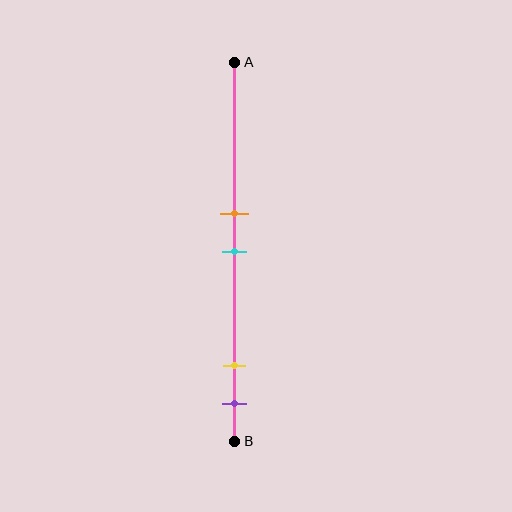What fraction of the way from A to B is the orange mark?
The orange mark is approximately 40% (0.4) of the way from A to B.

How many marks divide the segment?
There are 4 marks dividing the segment.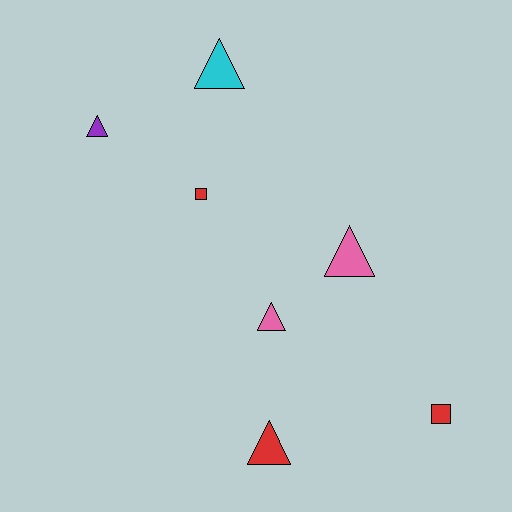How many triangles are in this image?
There are 5 triangles.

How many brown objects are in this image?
There are no brown objects.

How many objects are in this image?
There are 7 objects.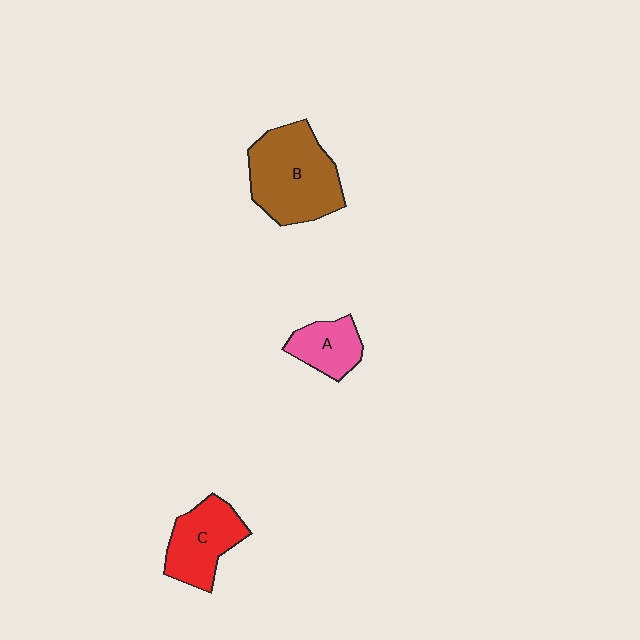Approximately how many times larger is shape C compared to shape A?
Approximately 1.4 times.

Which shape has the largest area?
Shape B (brown).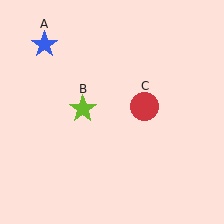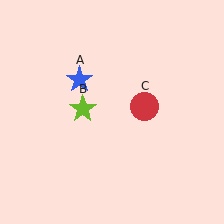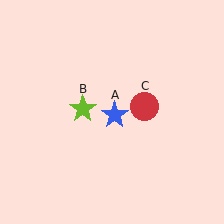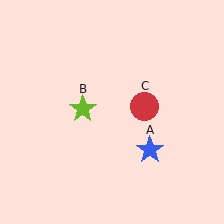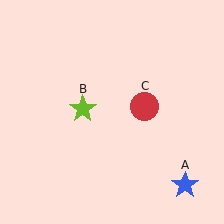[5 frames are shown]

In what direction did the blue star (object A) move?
The blue star (object A) moved down and to the right.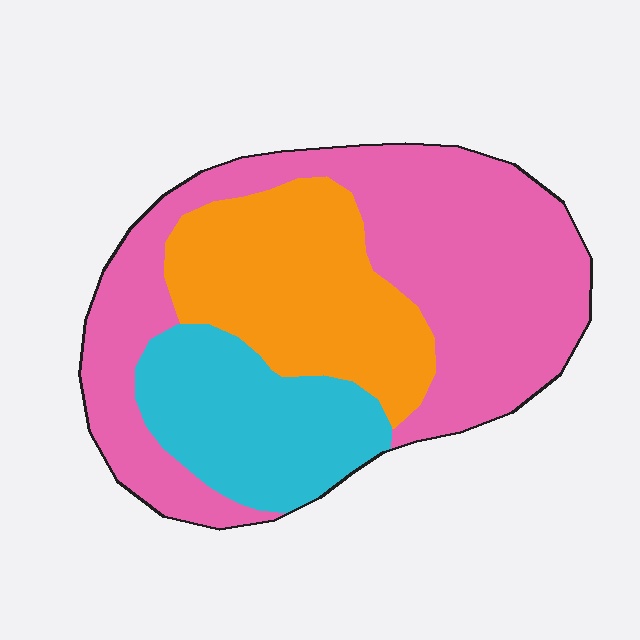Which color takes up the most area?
Pink, at roughly 50%.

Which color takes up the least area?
Cyan, at roughly 20%.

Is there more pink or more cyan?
Pink.